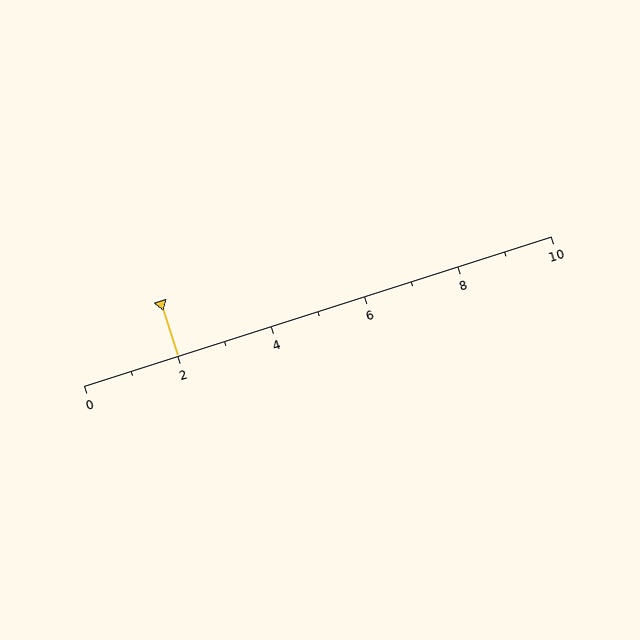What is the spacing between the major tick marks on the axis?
The major ticks are spaced 2 apart.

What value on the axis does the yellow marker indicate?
The marker indicates approximately 2.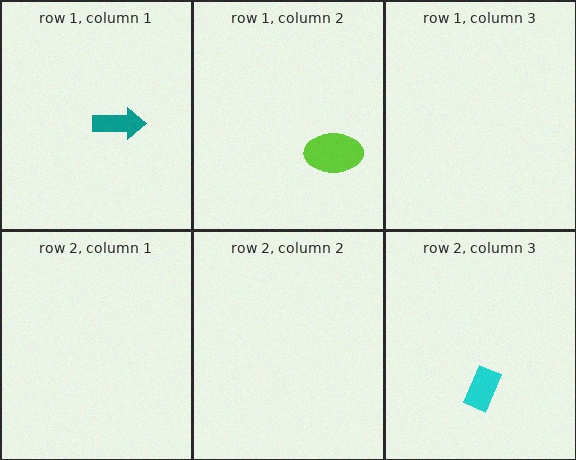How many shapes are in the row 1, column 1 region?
1.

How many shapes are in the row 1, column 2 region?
1.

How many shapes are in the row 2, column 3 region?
1.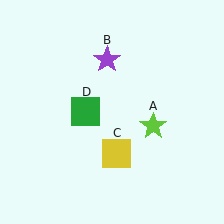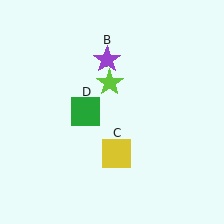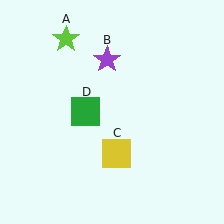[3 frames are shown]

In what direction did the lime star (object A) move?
The lime star (object A) moved up and to the left.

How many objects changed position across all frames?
1 object changed position: lime star (object A).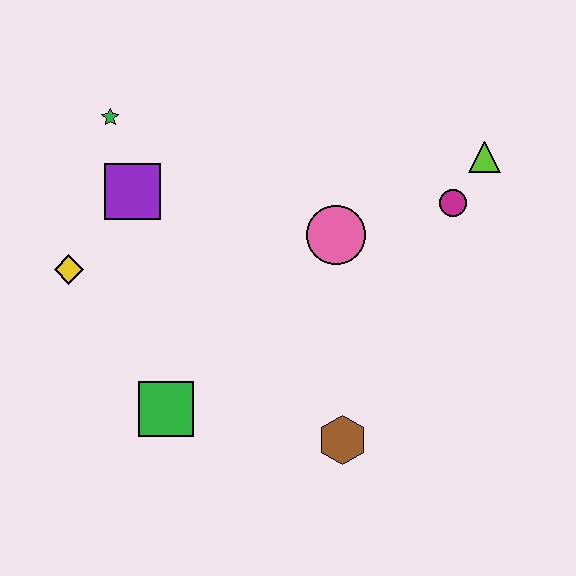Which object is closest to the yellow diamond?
The purple square is closest to the yellow diamond.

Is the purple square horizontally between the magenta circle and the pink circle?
No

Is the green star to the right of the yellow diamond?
Yes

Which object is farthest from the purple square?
The lime triangle is farthest from the purple square.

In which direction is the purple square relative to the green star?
The purple square is below the green star.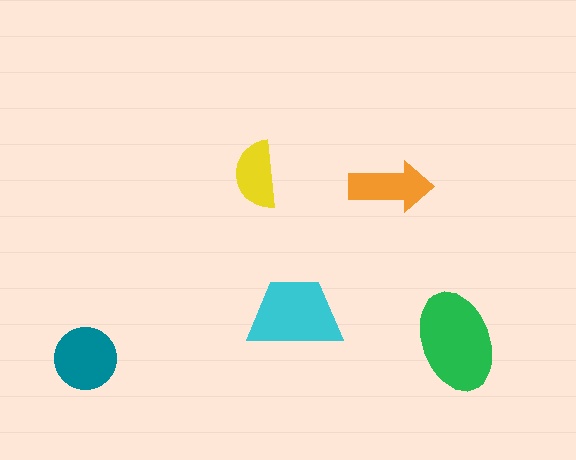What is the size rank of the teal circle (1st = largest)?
3rd.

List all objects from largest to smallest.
The green ellipse, the cyan trapezoid, the teal circle, the orange arrow, the yellow semicircle.